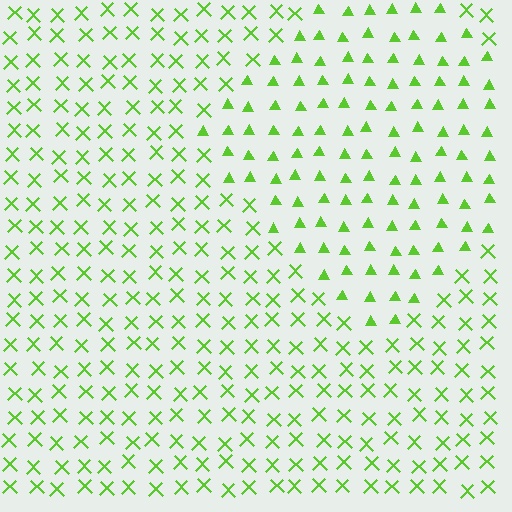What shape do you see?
I see a diamond.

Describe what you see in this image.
The image is filled with small lime elements arranged in a uniform grid. A diamond-shaped region contains triangles, while the surrounding area contains X marks. The boundary is defined purely by the change in element shape.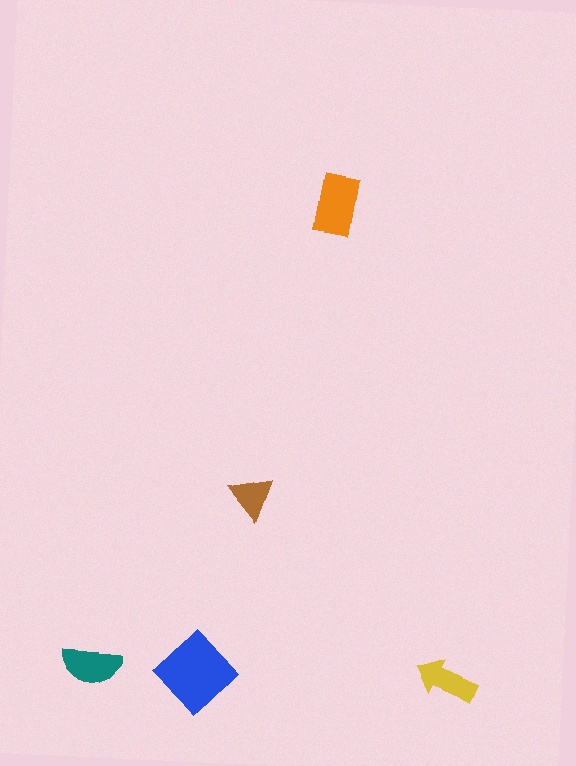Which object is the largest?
The blue diamond.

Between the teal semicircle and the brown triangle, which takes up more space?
The teal semicircle.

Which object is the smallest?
The brown triangle.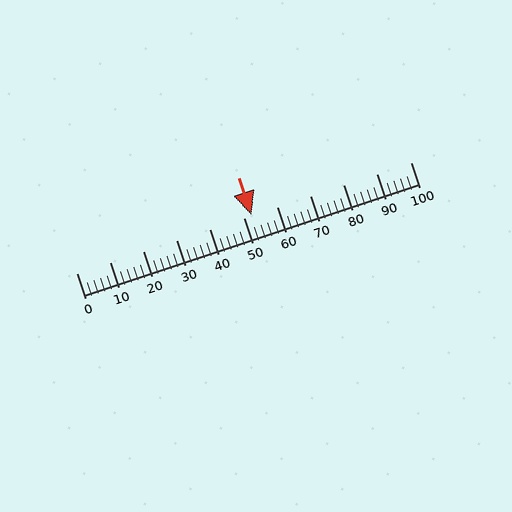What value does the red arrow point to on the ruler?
The red arrow points to approximately 52.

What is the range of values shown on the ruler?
The ruler shows values from 0 to 100.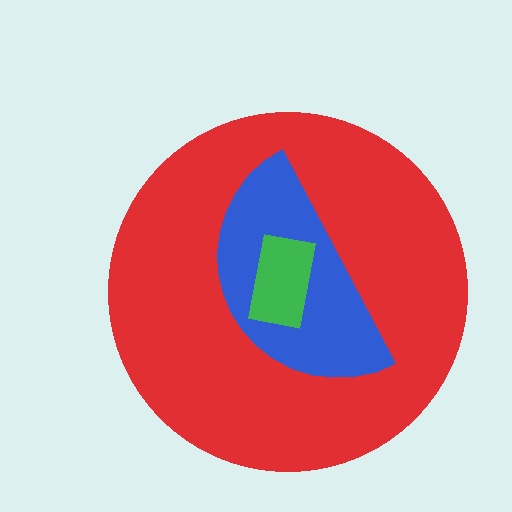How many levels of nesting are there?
3.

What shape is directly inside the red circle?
The blue semicircle.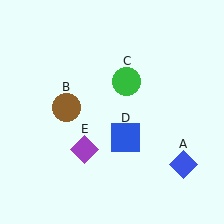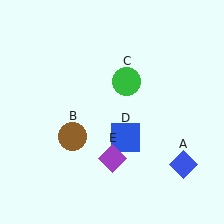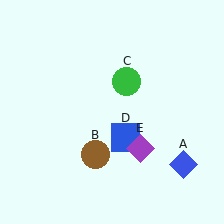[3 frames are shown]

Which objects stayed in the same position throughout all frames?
Blue diamond (object A) and green circle (object C) and blue square (object D) remained stationary.